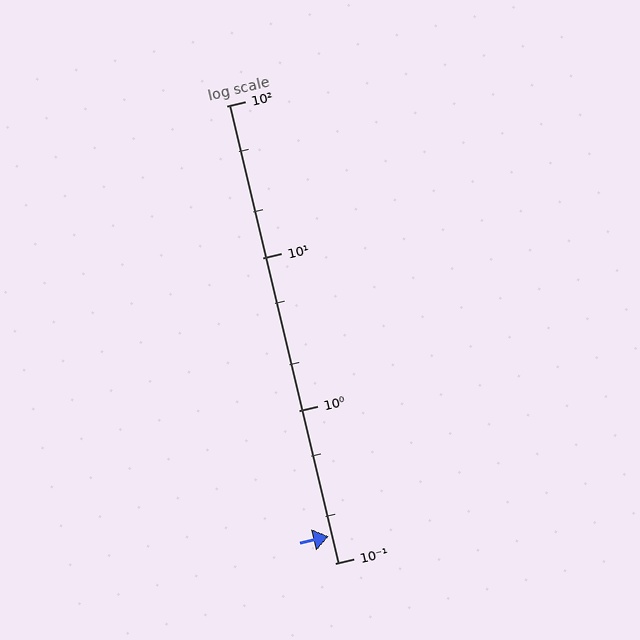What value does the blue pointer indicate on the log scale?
The pointer indicates approximately 0.15.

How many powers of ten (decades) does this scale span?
The scale spans 3 decades, from 0.1 to 100.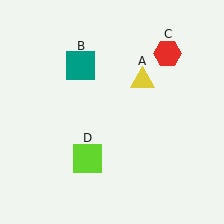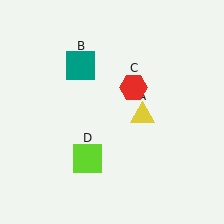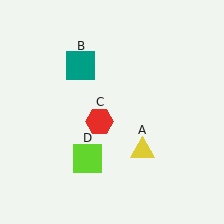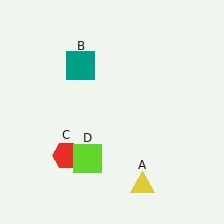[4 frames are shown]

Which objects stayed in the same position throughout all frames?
Teal square (object B) and lime square (object D) remained stationary.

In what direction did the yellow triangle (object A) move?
The yellow triangle (object A) moved down.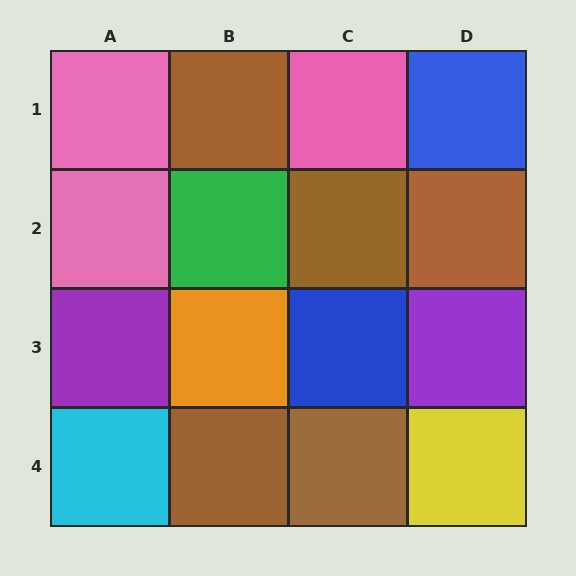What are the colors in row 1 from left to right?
Pink, brown, pink, blue.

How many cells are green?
1 cell is green.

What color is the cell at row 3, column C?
Blue.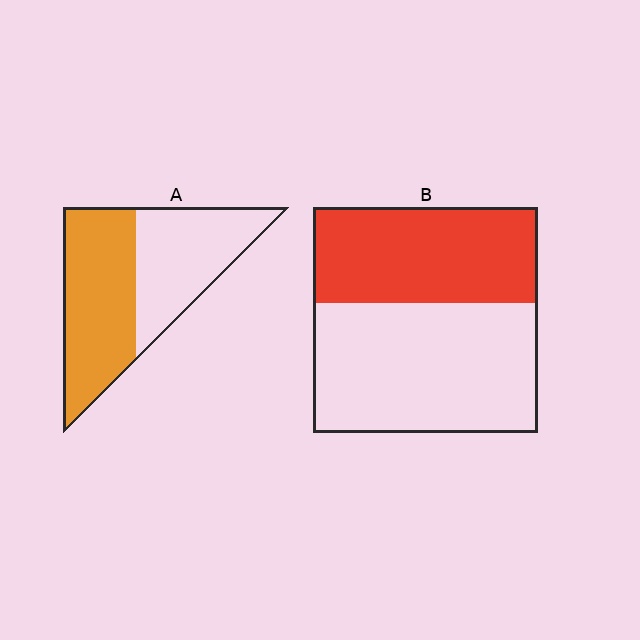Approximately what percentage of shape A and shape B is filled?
A is approximately 55% and B is approximately 40%.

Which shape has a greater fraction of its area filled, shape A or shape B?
Shape A.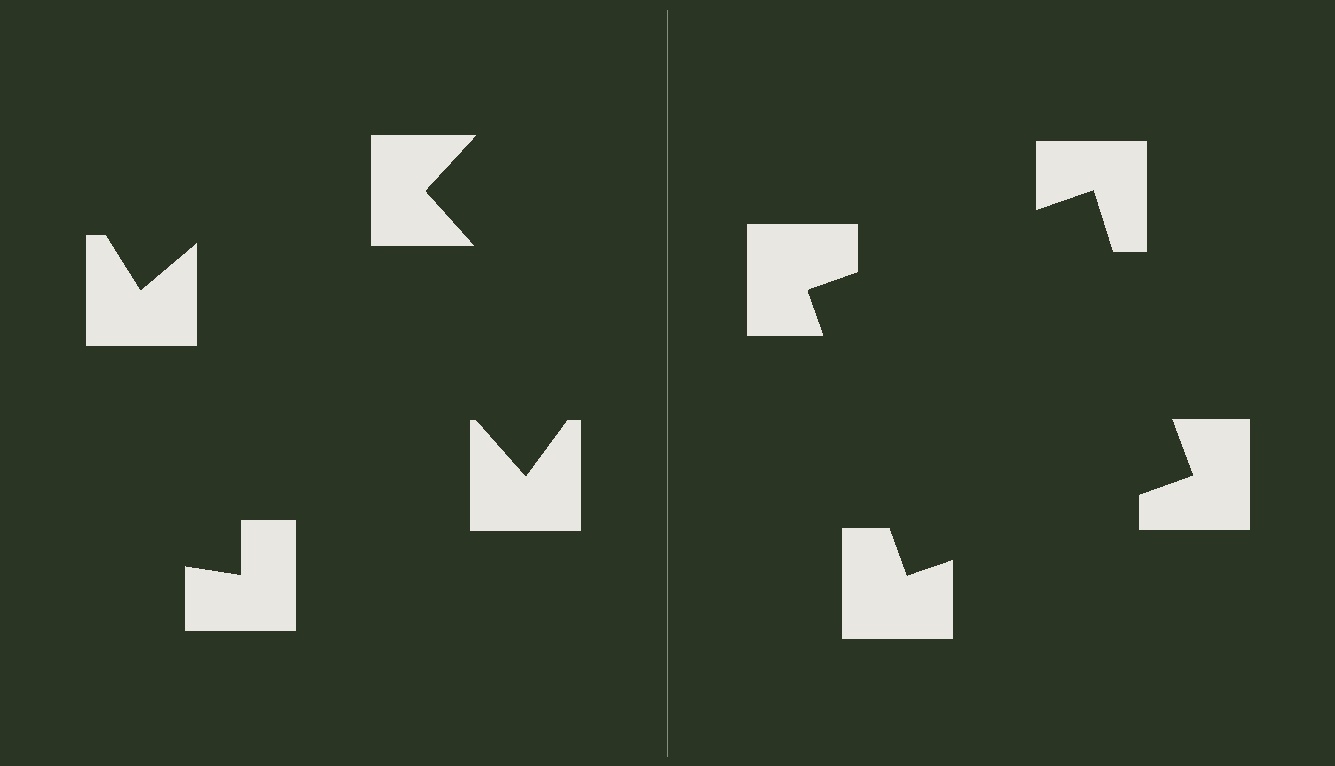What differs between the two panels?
The notched squares are positioned identically on both sides; only the wedge orientations differ. On the right they align to a square; on the left they are misaligned.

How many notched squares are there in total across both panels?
8 — 4 on each side.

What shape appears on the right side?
An illusory square.